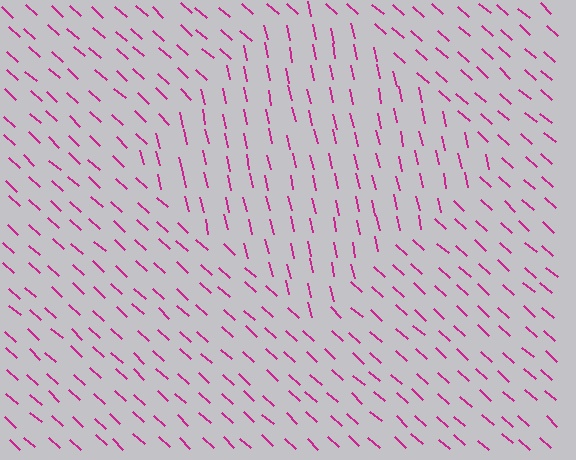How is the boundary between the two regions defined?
The boundary is defined purely by a change in line orientation (approximately 36 degrees difference). All lines are the same color and thickness.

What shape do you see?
I see a diamond.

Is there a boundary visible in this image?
Yes, there is a texture boundary formed by a change in line orientation.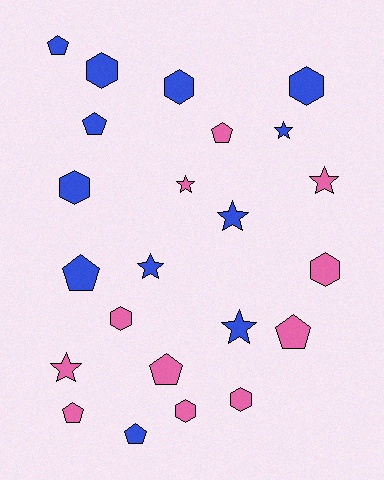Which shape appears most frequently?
Pentagon, with 8 objects.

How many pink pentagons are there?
There are 4 pink pentagons.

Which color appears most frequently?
Blue, with 12 objects.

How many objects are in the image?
There are 23 objects.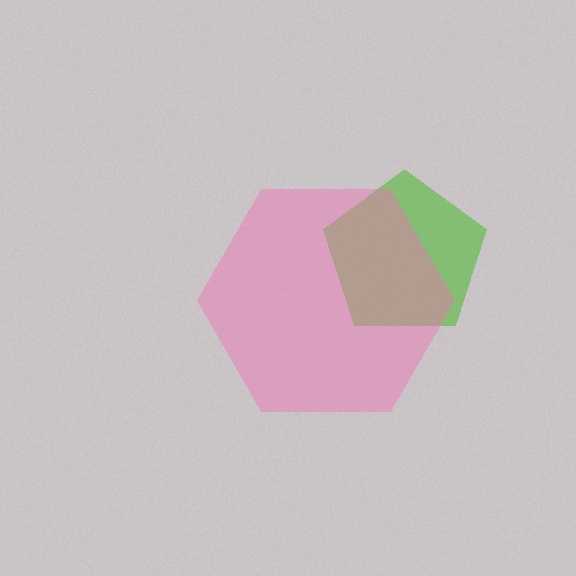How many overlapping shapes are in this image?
There are 2 overlapping shapes in the image.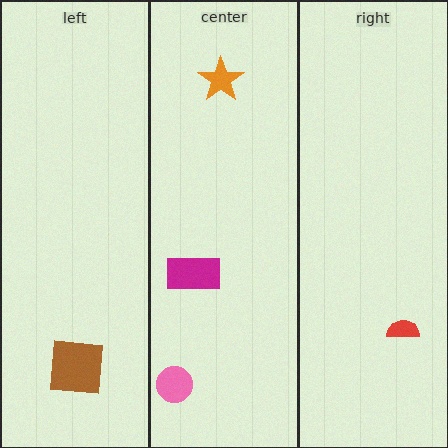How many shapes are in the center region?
3.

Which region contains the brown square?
The left region.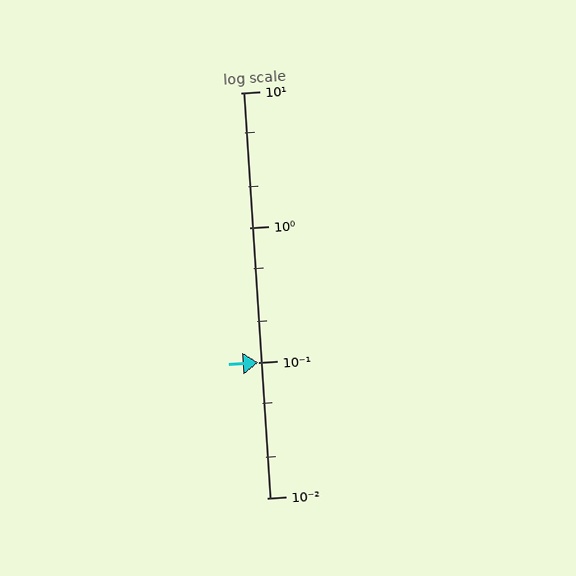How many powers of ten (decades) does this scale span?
The scale spans 3 decades, from 0.01 to 10.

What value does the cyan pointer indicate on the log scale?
The pointer indicates approximately 0.1.